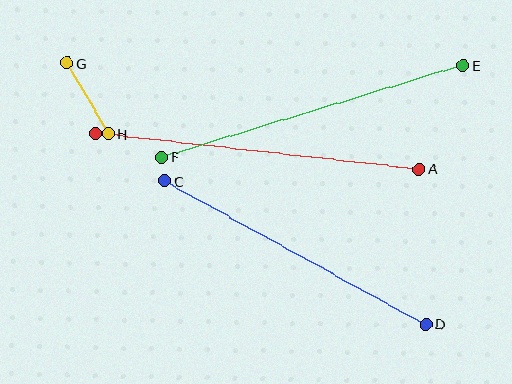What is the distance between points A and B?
The distance is approximately 325 pixels.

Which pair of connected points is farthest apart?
Points A and B are farthest apart.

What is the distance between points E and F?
The distance is approximately 316 pixels.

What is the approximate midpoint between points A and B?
The midpoint is at approximately (257, 151) pixels.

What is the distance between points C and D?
The distance is approximately 298 pixels.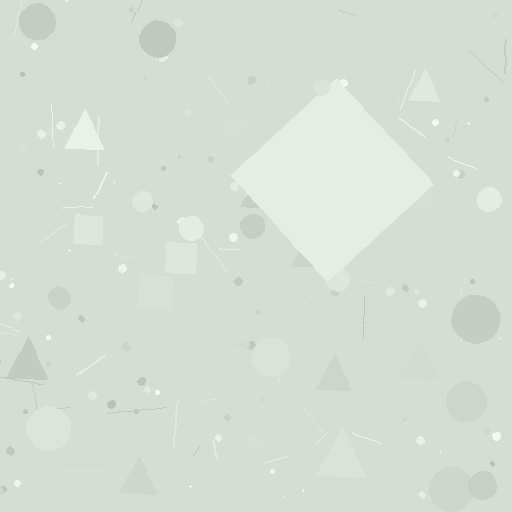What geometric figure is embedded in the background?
A diamond is embedded in the background.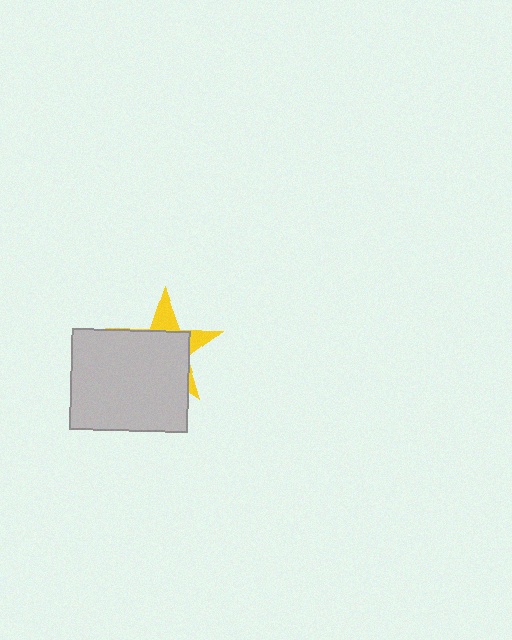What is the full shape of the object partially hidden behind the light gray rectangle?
The partially hidden object is a yellow star.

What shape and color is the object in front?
The object in front is a light gray rectangle.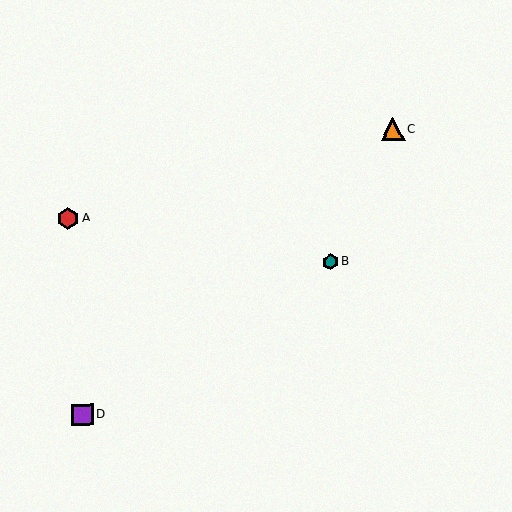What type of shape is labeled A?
Shape A is a red hexagon.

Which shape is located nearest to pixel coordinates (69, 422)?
The purple square (labeled D) at (83, 415) is nearest to that location.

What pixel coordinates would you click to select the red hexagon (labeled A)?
Click at (68, 218) to select the red hexagon A.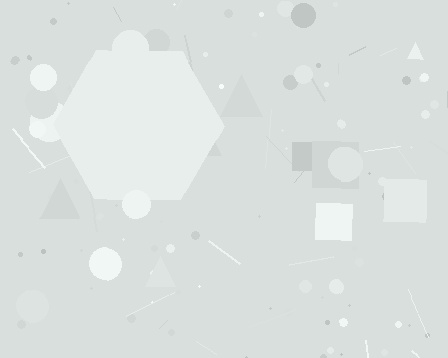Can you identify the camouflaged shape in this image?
The camouflaged shape is a hexagon.